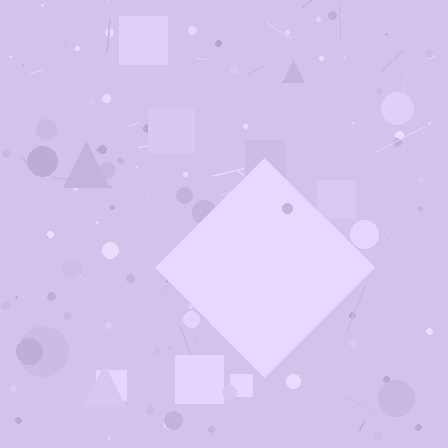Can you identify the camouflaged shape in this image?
The camouflaged shape is a diamond.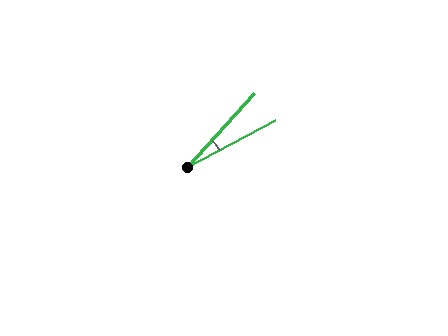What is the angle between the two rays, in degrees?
Approximately 19 degrees.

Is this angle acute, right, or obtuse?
It is acute.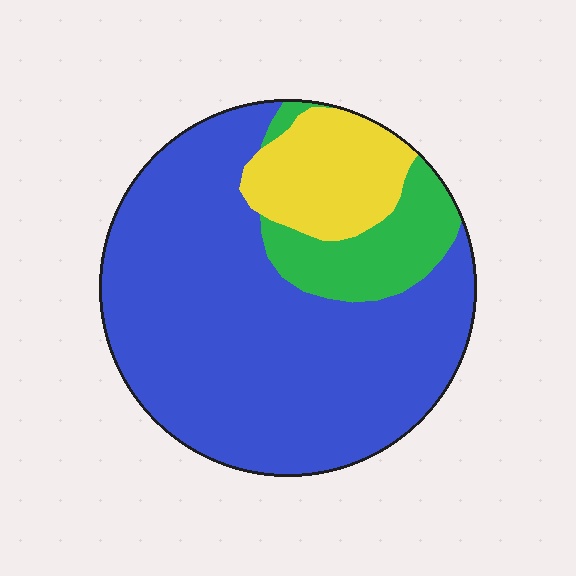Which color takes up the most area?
Blue, at roughly 70%.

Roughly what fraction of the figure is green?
Green covers about 15% of the figure.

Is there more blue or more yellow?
Blue.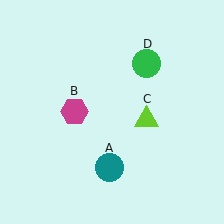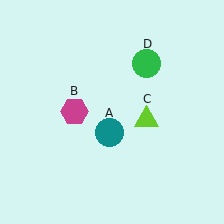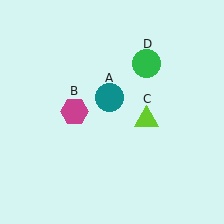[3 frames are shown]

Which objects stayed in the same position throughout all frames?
Magenta hexagon (object B) and lime triangle (object C) and green circle (object D) remained stationary.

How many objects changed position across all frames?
1 object changed position: teal circle (object A).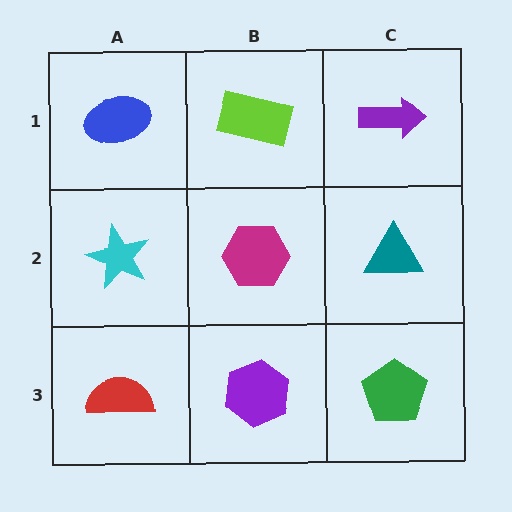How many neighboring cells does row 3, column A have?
2.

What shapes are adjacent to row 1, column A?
A cyan star (row 2, column A), a lime rectangle (row 1, column B).